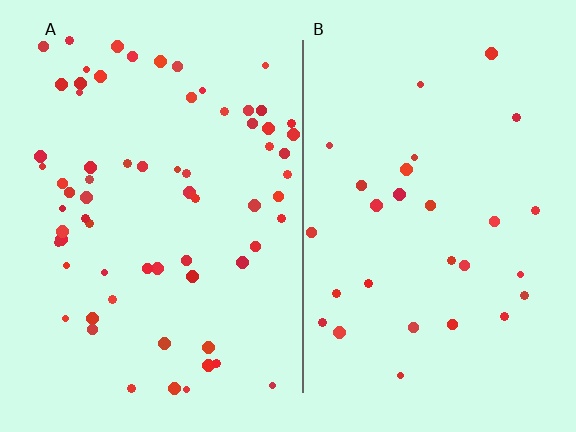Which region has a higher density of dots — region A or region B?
A (the left).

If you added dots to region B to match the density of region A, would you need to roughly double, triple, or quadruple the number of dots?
Approximately double.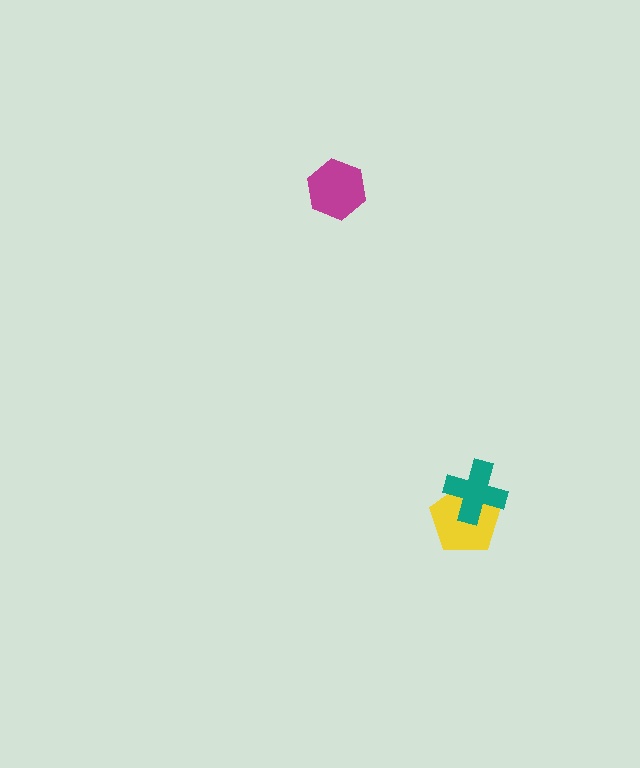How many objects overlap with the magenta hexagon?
0 objects overlap with the magenta hexagon.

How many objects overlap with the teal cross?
1 object overlaps with the teal cross.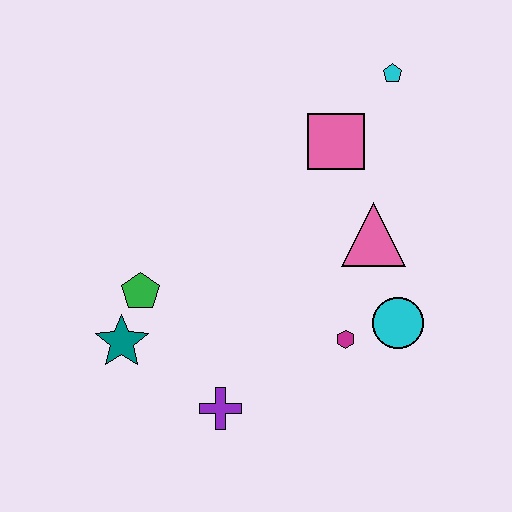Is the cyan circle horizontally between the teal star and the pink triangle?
No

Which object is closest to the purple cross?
The teal star is closest to the purple cross.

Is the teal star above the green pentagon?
No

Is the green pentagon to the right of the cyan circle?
No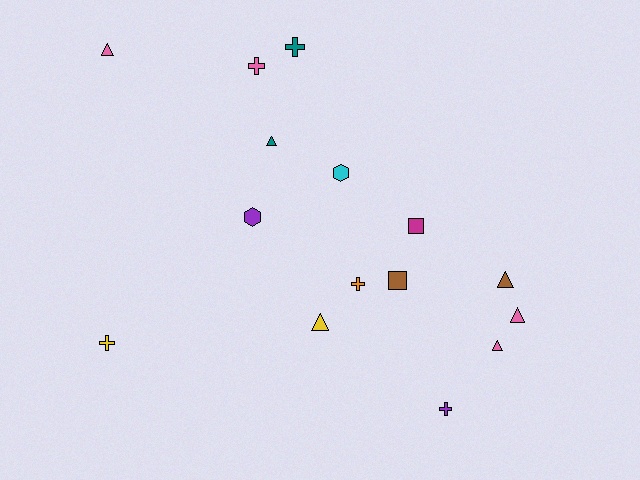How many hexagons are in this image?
There are 2 hexagons.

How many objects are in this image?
There are 15 objects.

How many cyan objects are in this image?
There is 1 cyan object.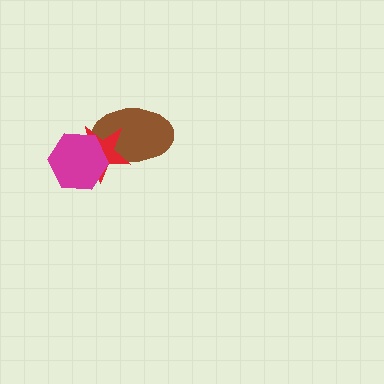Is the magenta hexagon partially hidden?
No, no other shape covers it.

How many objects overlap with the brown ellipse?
2 objects overlap with the brown ellipse.